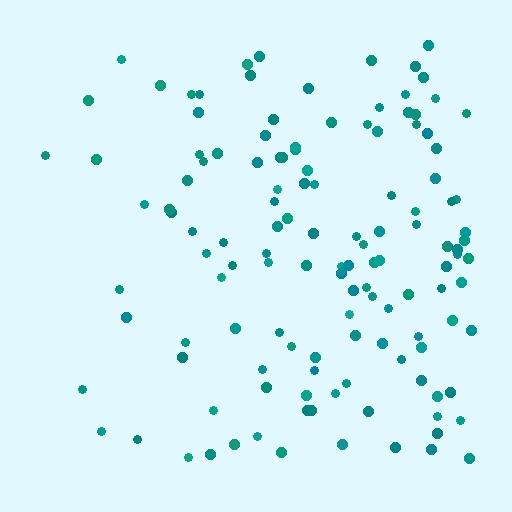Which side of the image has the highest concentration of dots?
The right.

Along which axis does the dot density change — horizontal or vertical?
Horizontal.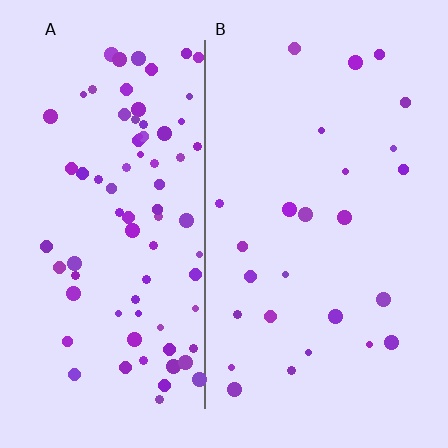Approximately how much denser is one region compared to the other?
Approximately 3.1× — region A over region B.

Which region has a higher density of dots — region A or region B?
A (the left).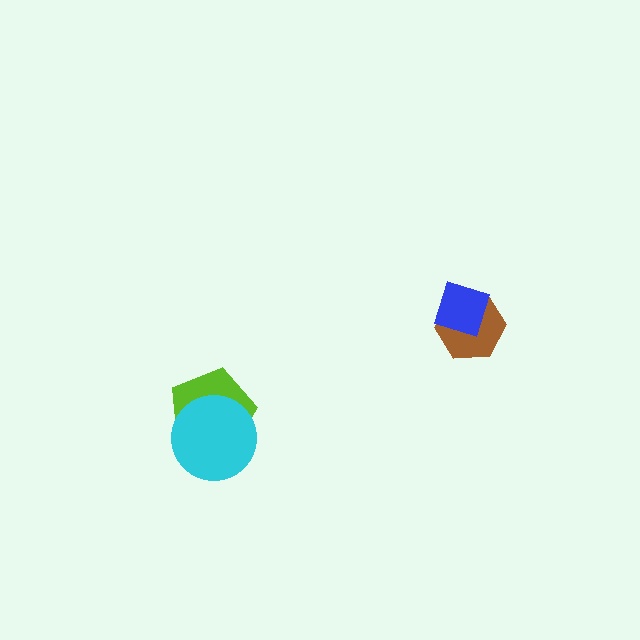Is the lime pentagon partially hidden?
Yes, it is partially covered by another shape.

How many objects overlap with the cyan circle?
1 object overlaps with the cyan circle.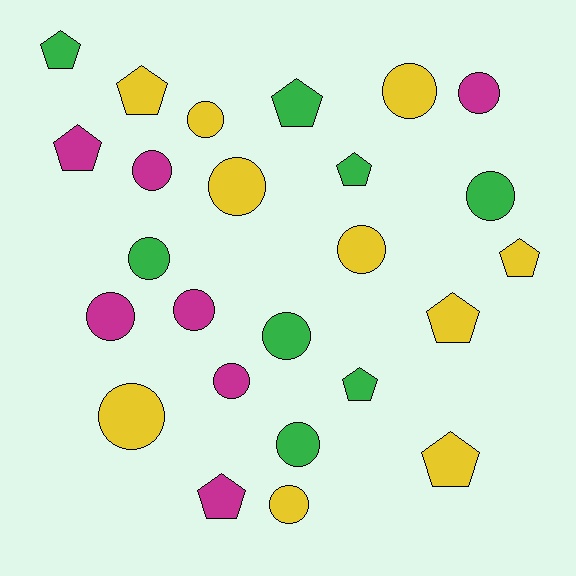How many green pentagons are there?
There are 4 green pentagons.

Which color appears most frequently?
Yellow, with 10 objects.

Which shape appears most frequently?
Circle, with 15 objects.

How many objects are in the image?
There are 25 objects.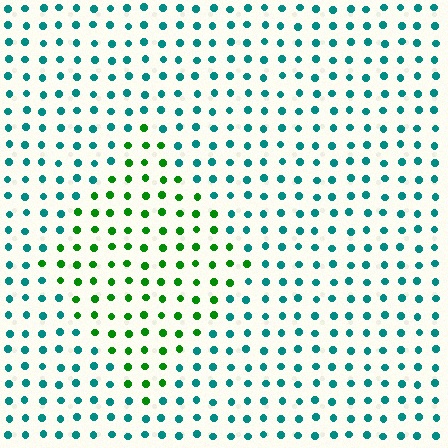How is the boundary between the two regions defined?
The boundary is defined purely by a slight shift in hue (about 54 degrees). Spacing, size, and orientation are identical on both sides.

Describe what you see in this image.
The image is filled with small teal elements in a uniform arrangement. A diamond-shaped region is visible where the elements are tinted to a slightly different hue, forming a subtle color boundary.